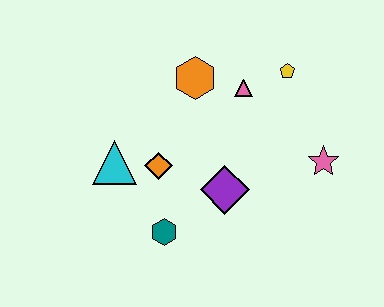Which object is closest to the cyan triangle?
The orange diamond is closest to the cyan triangle.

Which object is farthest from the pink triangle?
The teal hexagon is farthest from the pink triangle.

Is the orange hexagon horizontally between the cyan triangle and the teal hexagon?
No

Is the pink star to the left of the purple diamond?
No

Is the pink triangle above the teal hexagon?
Yes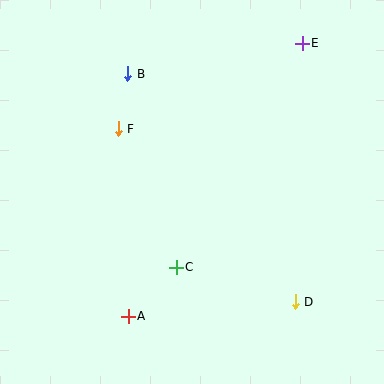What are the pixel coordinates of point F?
Point F is at (118, 129).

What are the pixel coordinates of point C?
Point C is at (176, 267).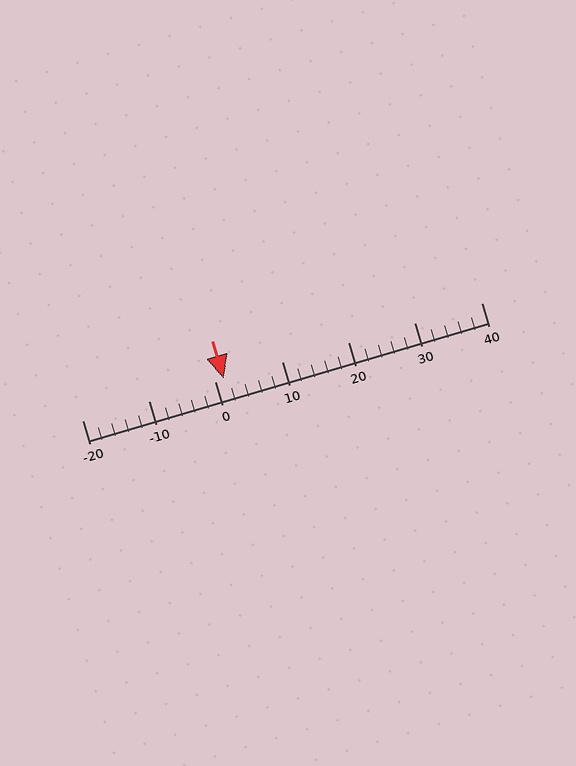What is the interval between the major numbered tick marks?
The major tick marks are spaced 10 units apart.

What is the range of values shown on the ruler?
The ruler shows values from -20 to 40.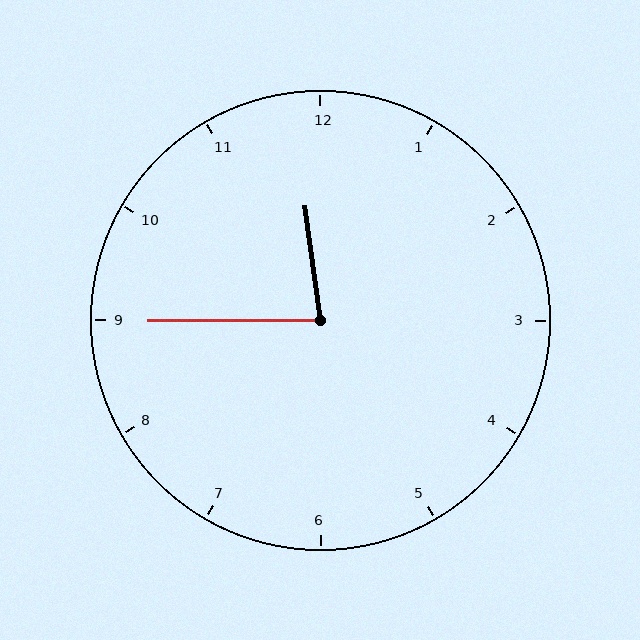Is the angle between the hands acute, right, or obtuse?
It is acute.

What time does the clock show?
11:45.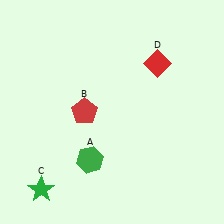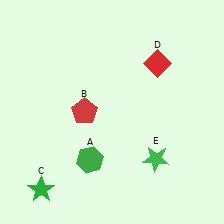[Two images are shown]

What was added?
A green star (E) was added in Image 2.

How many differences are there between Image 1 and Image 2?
There is 1 difference between the two images.